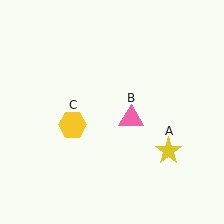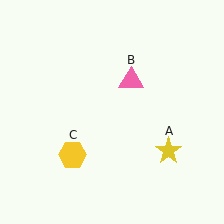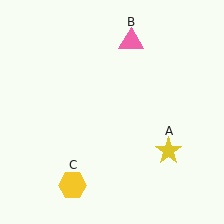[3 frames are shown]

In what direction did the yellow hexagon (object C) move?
The yellow hexagon (object C) moved down.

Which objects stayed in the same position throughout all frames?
Yellow star (object A) remained stationary.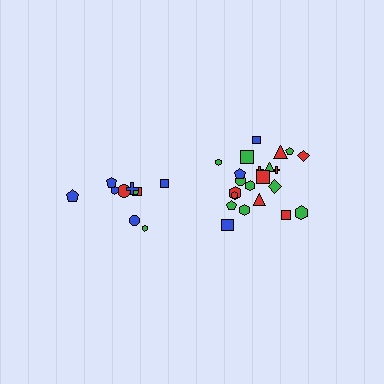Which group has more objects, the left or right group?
The right group.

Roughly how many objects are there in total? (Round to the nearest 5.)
Roughly 30 objects in total.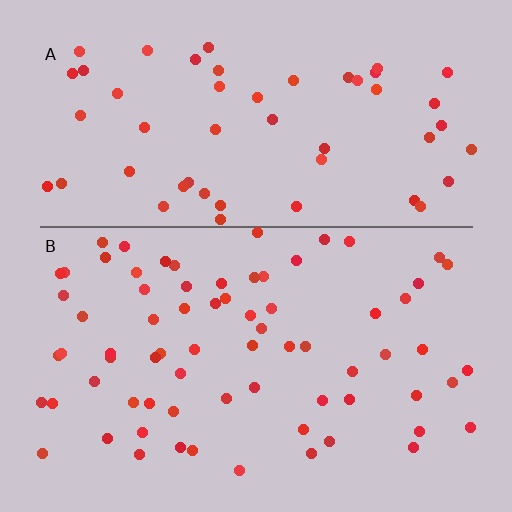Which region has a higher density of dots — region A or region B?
B (the bottom).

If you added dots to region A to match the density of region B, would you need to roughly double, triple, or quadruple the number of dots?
Approximately double.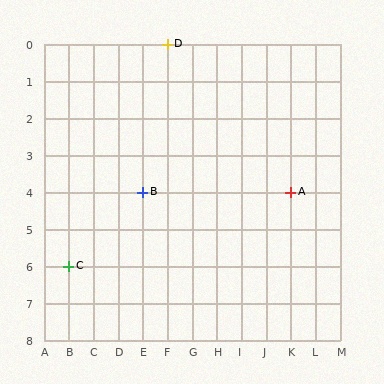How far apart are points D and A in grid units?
Points D and A are 5 columns and 4 rows apart (about 6.4 grid units diagonally).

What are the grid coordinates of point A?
Point A is at grid coordinates (K, 4).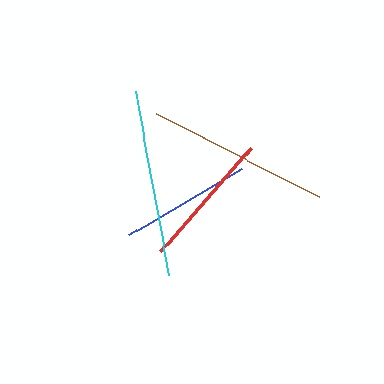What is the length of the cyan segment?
The cyan segment is approximately 186 pixels long.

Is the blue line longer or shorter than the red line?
The red line is longer than the blue line.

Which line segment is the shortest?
The blue line is the shortest at approximately 131 pixels.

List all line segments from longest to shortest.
From longest to shortest: cyan, brown, red, blue.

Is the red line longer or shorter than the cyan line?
The cyan line is longer than the red line.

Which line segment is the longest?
The cyan line is the longest at approximately 186 pixels.